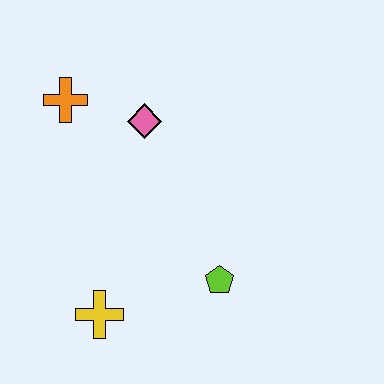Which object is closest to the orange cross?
The pink diamond is closest to the orange cross.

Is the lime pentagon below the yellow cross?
No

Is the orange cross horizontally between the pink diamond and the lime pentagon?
No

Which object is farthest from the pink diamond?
The yellow cross is farthest from the pink diamond.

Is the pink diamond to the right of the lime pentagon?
No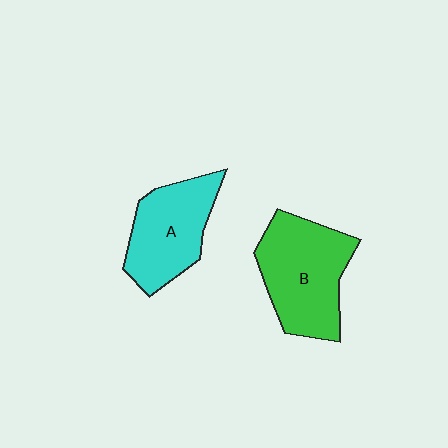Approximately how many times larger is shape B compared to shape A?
Approximately 1.2 times.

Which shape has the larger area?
Shape B (green).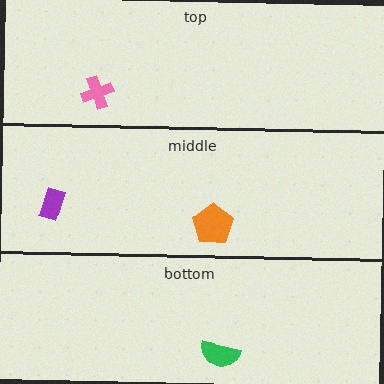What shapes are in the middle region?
The purple rectangle, the orange pentagon.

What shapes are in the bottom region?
The green semicircle.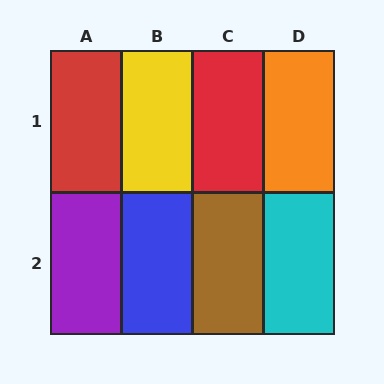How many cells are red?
2 cells are red.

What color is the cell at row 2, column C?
Brown.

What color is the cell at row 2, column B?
Blue.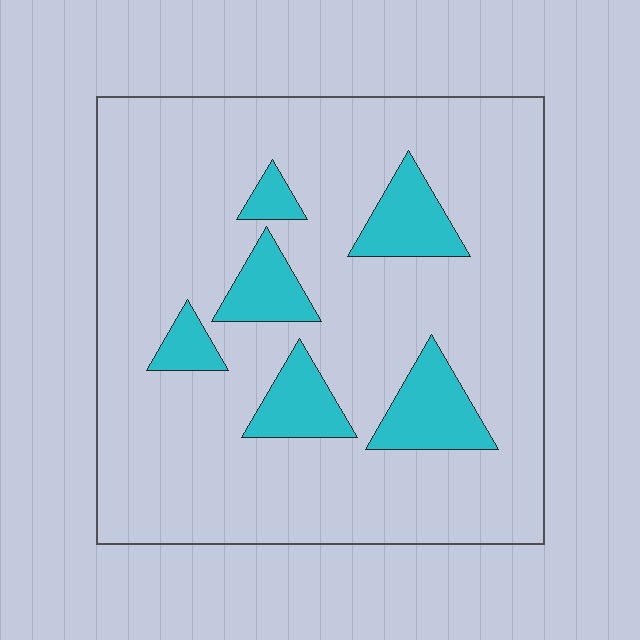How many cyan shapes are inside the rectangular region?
6.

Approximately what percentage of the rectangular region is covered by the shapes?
Approximately 15%.